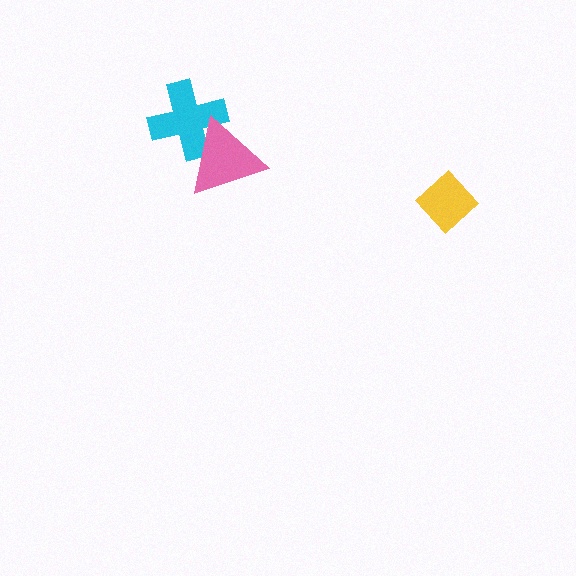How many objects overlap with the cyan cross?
1 object overlaps with the cyan cross.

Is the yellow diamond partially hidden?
No, no other shape covers it.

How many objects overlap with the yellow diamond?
0 objects overlap with the yellow diamond.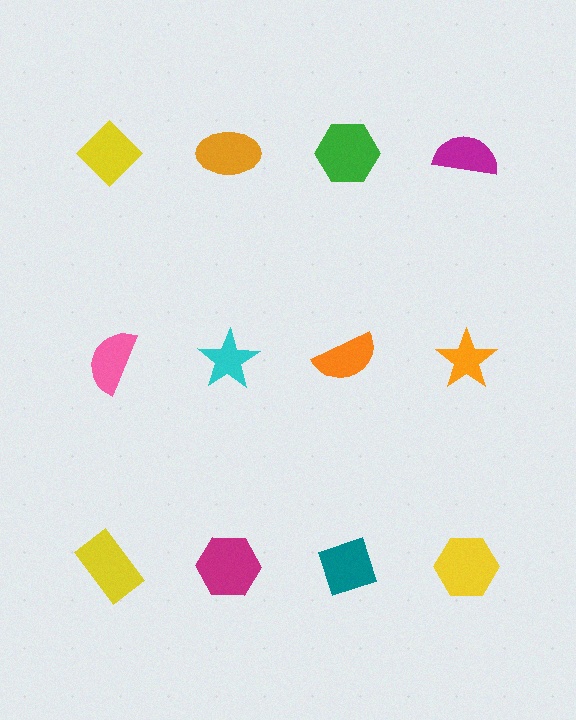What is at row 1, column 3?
A green hexagon.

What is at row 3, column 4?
A yellow hexagon.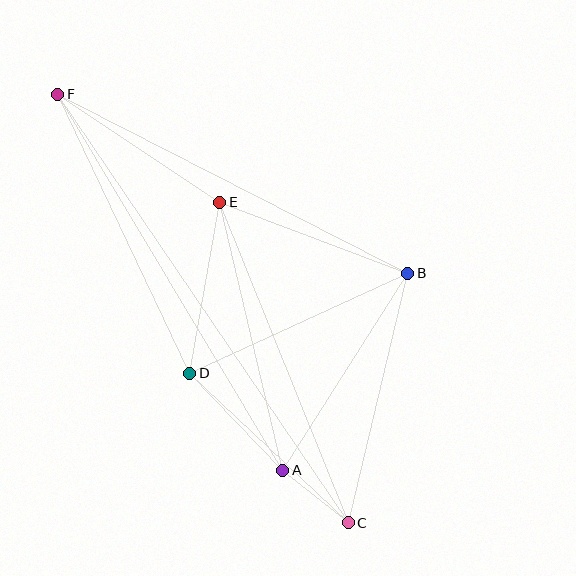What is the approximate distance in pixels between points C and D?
The distance between C and D is approximately 218 pixels.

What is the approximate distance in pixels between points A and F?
The distance between A and F is approximately 438 pixels.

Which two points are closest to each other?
Points A and C are closest to each other.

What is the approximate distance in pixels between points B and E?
The distance between B and E is approximately 201 pixels.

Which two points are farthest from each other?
Points C and F are farthest from each other.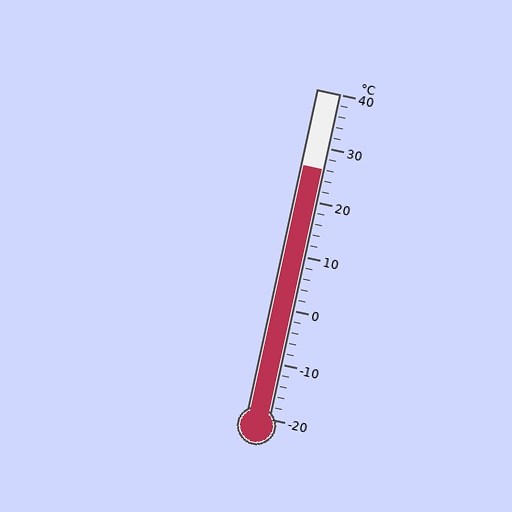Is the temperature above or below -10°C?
The temperature is above -10°C.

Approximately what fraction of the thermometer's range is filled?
The thermometer is filled to approximately 75% of its range.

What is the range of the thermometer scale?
The thermometer scale ranges from -20°C to 40°C.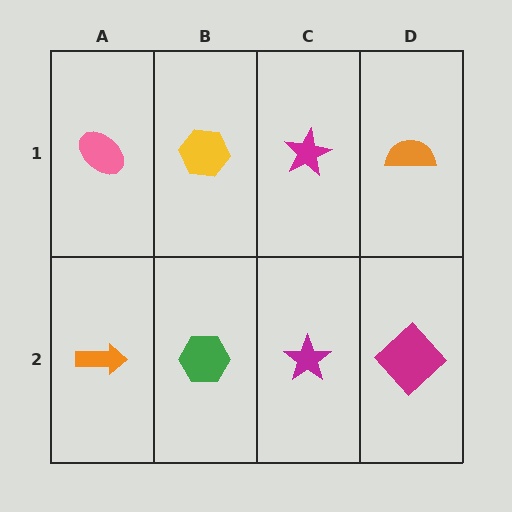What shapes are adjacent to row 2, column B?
A yellow hexagon (row 1, column B), an orange arrow (row 2, column A), a magenta star (row 2, column C).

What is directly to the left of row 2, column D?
A magenta star.